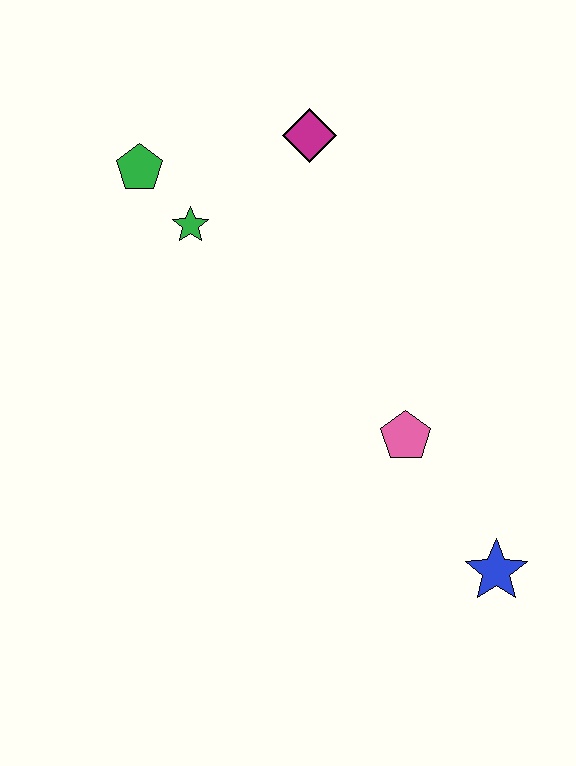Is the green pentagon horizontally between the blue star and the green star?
No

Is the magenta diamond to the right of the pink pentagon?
No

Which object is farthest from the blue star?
The green pentagon is farthest from the blue star.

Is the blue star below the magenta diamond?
Yes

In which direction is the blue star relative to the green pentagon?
The blue star is below the green pentagon.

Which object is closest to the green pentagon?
The green star is closest to the green pentagon.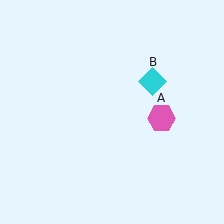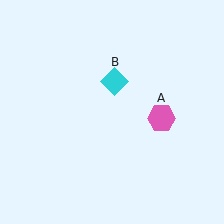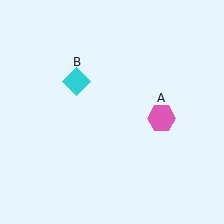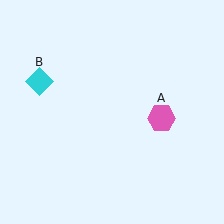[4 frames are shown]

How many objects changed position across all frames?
1 object changed position: cyan diamond (object B).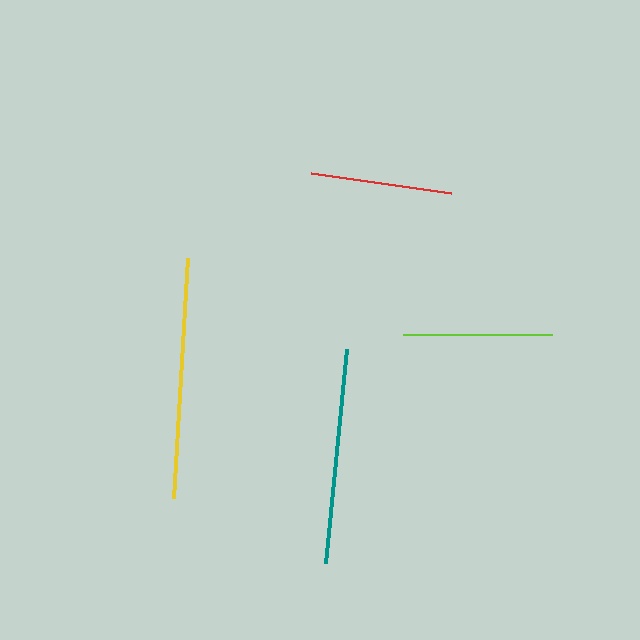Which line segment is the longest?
The yellow line is the longest at approximately 240 pixels.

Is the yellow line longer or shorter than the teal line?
The yellow line is longer than the teal line.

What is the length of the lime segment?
The lime segment is approximately 150 pixels long.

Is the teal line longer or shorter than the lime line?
The teal line is longer than the lime line.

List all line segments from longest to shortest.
From longest to shortest: yellow, teal, lime, red.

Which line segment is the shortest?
The red line is the shortest at approximately 141 pixels.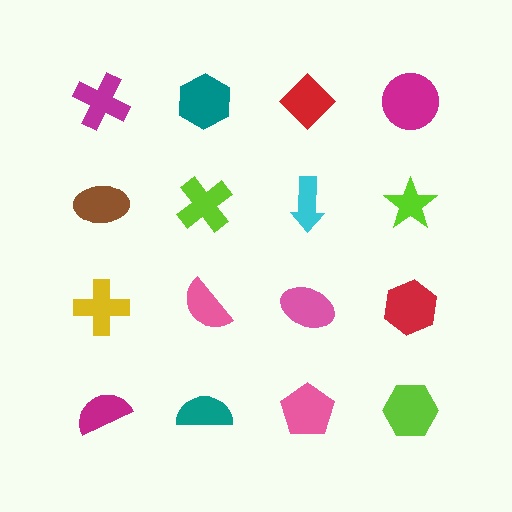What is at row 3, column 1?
A yellow cross.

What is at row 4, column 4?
A lime hexagon.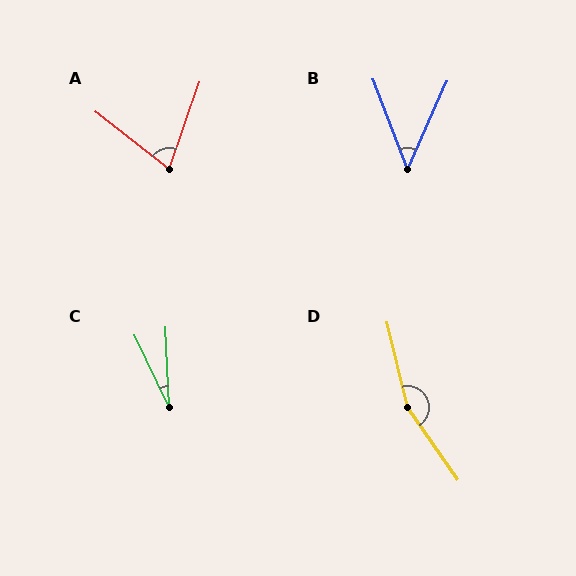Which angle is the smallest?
C, at approximately 23 degrees.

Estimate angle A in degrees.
Approximately 71 degrees.